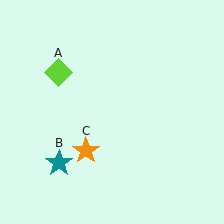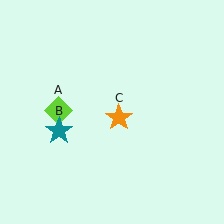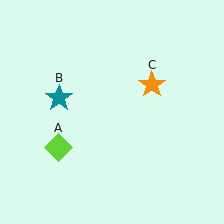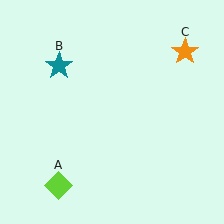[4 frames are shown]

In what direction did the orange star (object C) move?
The orange star (object C) moved up and to the right.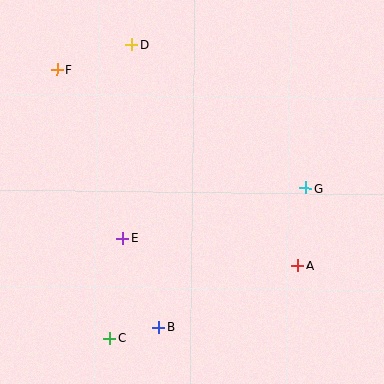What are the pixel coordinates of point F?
Point F is at (57, 70).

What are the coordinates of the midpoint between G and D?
The midpoint between G and D is at (219, 117).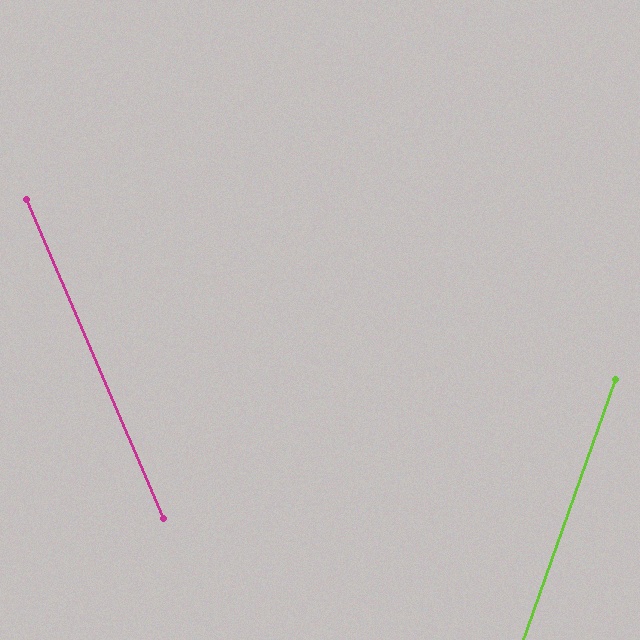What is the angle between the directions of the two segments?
Approximately 43 degrees.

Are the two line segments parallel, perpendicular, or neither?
Neither parallel nor perpendicular — they differ by about 43°.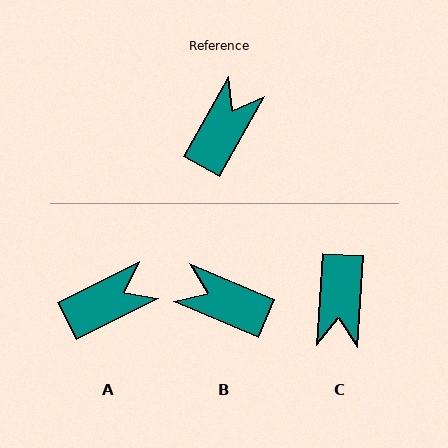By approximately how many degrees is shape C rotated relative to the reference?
Approximately 155 degrees clockwise.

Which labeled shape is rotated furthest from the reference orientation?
C, about 155 degrees away.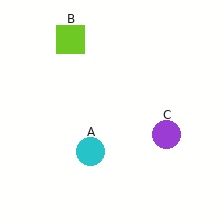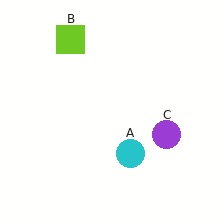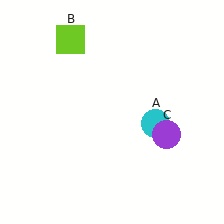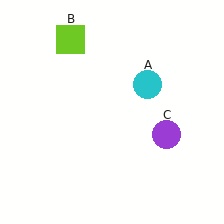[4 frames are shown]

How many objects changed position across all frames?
1 object changed position: cyan circle (object A).